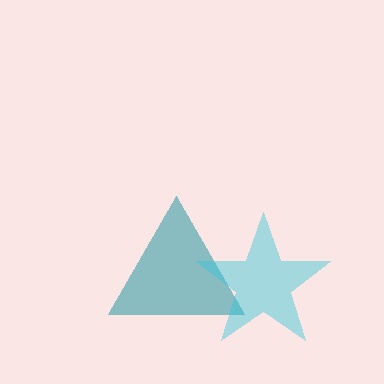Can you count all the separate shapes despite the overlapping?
Yes, there are 2 separate shapes.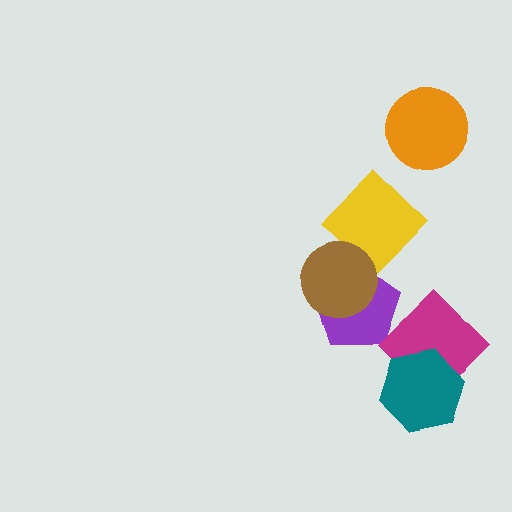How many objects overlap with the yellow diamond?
1 object overlaps with the yellow diamond.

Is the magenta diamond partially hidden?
Yes, it is partially covered by another shape.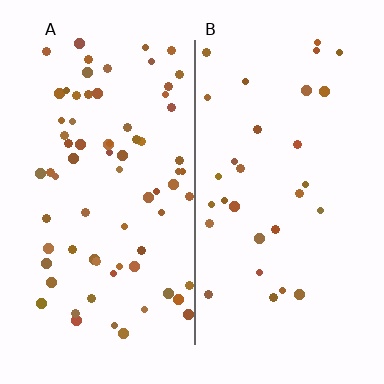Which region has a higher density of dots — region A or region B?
A (the left).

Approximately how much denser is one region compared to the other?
Approximately 2.4× — region A over region B.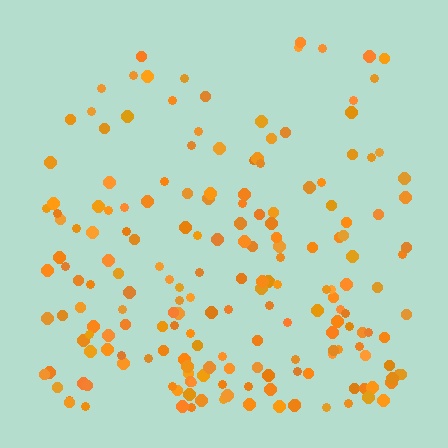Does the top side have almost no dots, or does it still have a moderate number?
Still a moderate number, just noticeably fewer than the bottom.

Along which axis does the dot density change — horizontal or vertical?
Vertical.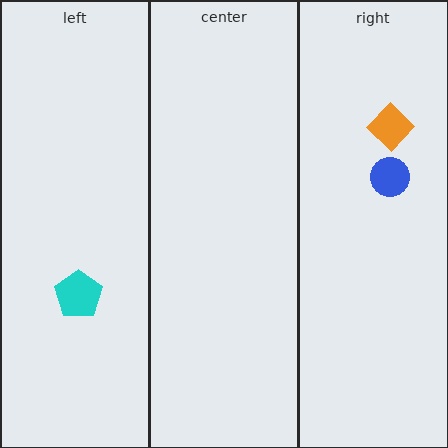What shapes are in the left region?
The cyan pentagon.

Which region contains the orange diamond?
The right region.